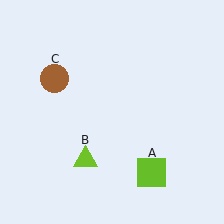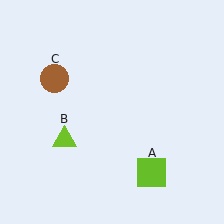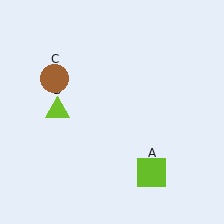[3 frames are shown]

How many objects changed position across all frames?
1 object changed position: lime triangle (object B).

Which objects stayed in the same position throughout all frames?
Lime square (object A) and brown circle (object C) remained stationary.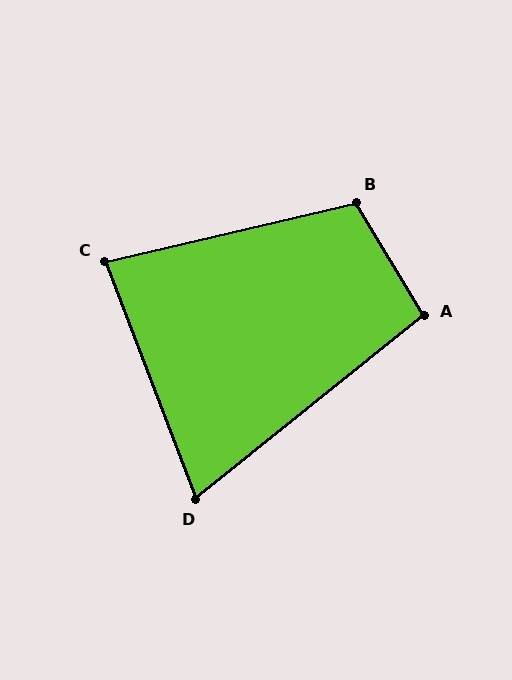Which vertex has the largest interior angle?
B, at approximately 108 degrees.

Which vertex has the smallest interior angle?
D, at approximately 72 degrees.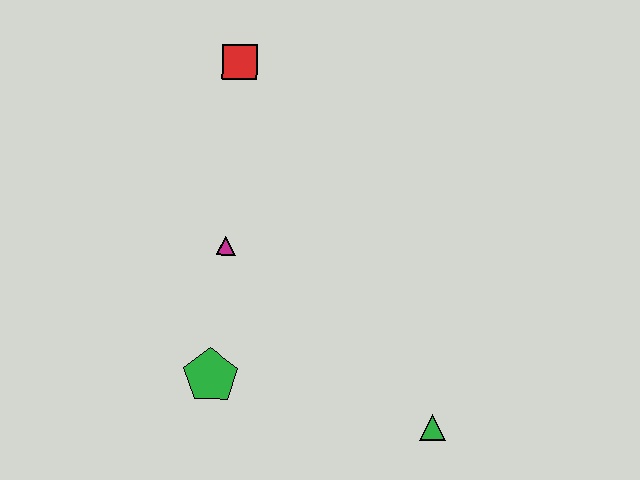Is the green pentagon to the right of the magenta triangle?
No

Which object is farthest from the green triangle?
The red square is farthest from the green triangle.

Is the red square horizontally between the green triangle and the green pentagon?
Yes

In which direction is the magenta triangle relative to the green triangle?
The magenta triangle is to the left of the green triangle.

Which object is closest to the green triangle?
The green pentagon is closest to the green triangle.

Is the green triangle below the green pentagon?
Yes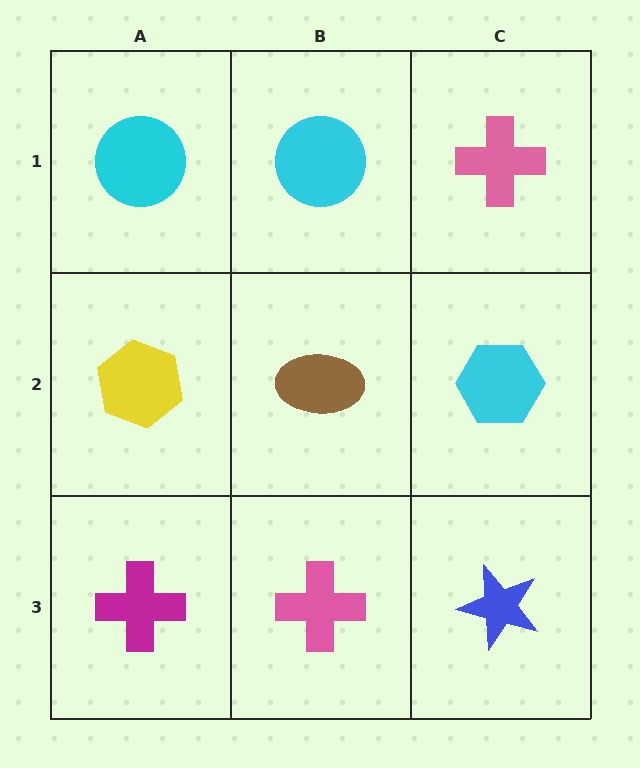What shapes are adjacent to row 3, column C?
A cyan hexagon (row 2, column C), a pink cross (row 3, column B).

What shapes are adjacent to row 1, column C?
A cyan hexagon (row 2, column C), a cyan circle (row 1, column B).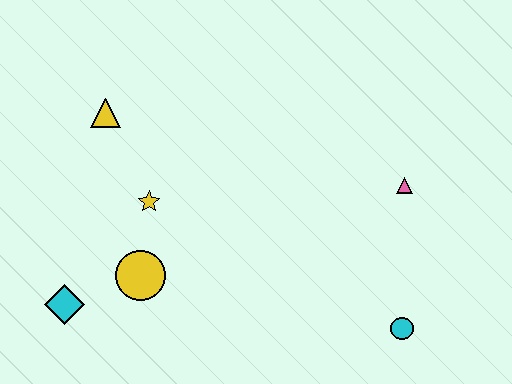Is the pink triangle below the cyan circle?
No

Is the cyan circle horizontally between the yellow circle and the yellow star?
No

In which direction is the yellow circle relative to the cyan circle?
The yellow circle is to the left of the cyan circle.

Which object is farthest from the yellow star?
The cyan circle is farthest from the yellow star.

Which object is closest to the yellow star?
The yellow circle is closest to the yellow star.